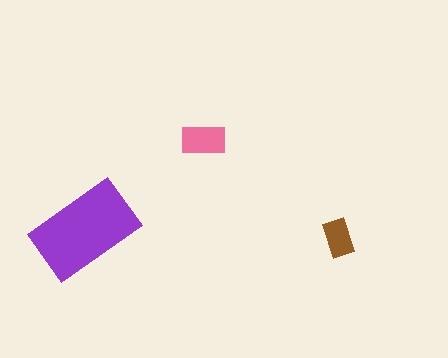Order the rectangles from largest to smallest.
the purple one, the pink one, the brown one.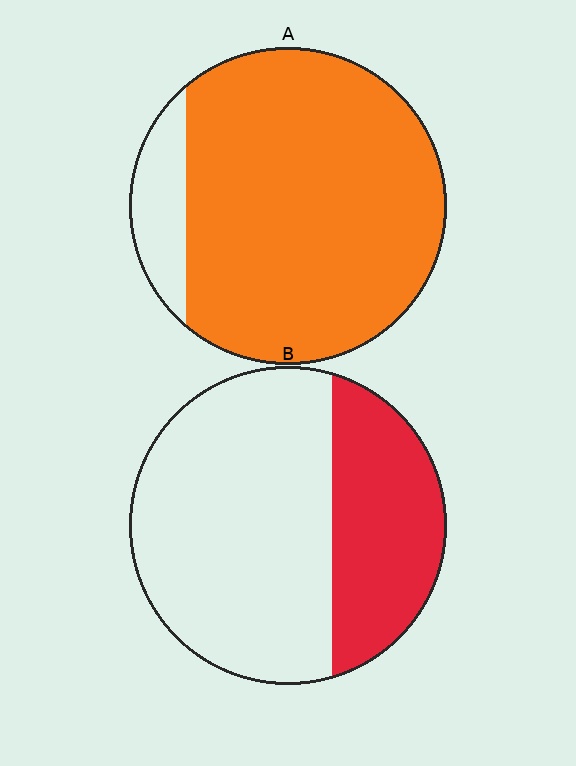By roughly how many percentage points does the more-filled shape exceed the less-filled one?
By roughly 55 percentage points (A over B).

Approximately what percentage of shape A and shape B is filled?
A is approximately 90% and B is approximately 35%.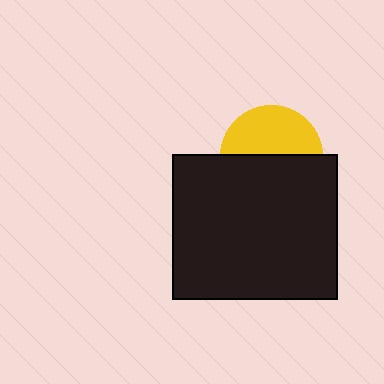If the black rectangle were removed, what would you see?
You would see the complete yellow circle.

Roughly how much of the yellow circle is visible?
About half of it is visible (roughly 46%).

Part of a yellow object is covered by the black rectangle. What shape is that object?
It is a circle.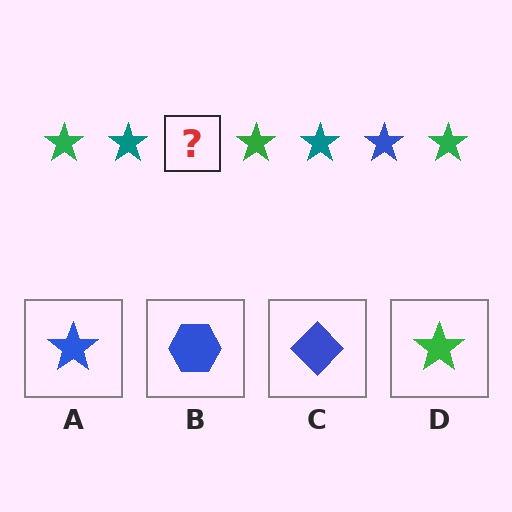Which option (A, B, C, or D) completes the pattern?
A.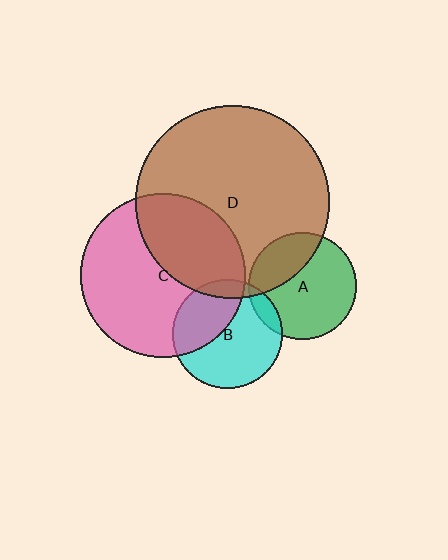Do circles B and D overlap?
Yes.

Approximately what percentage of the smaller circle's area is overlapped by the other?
Approximately 10%.